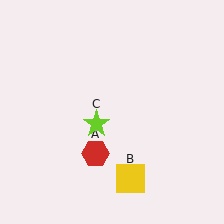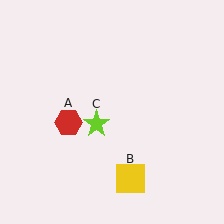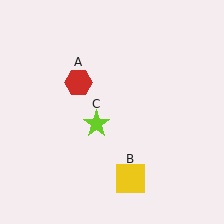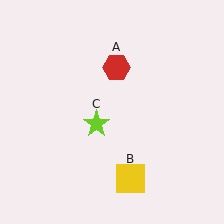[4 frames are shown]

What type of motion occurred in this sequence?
The red hexagon (object A) rotated clockwise around the center of the scene.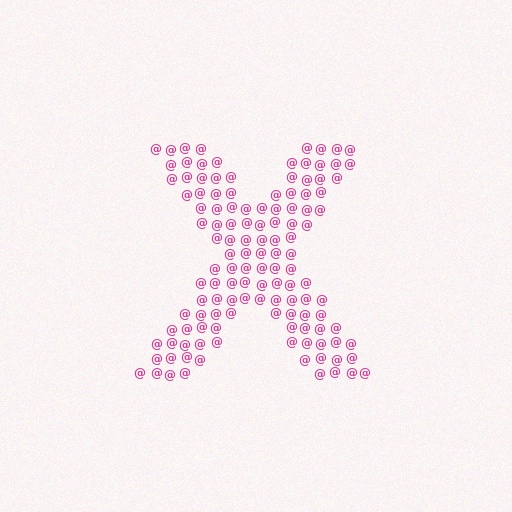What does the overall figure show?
The overall figure shows the letter X.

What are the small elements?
The small elements are at signs.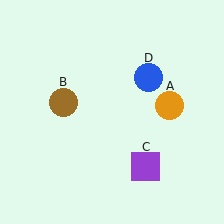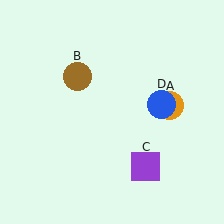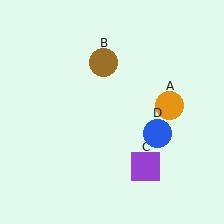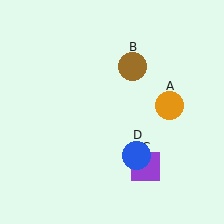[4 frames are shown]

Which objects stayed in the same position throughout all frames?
Orange circle (object A) and purple square (object C) remained stationary.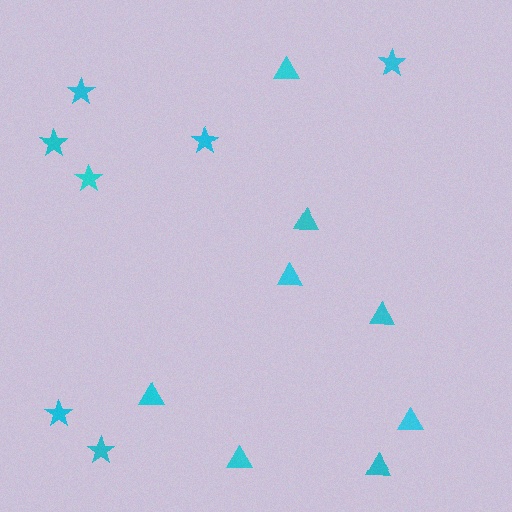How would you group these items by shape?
There are 2 groups: one group of stars (7) and one group of triangles (8).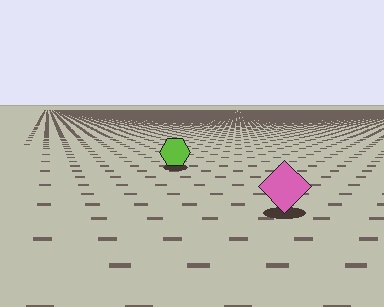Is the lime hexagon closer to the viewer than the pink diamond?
No. The pink diamond is closer — you can tell from the texture gradient: the ground texture is coarser near it.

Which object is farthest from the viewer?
The lime hexagon is farthest from the viewer. It appears smaller and the ground texture around it is denser.